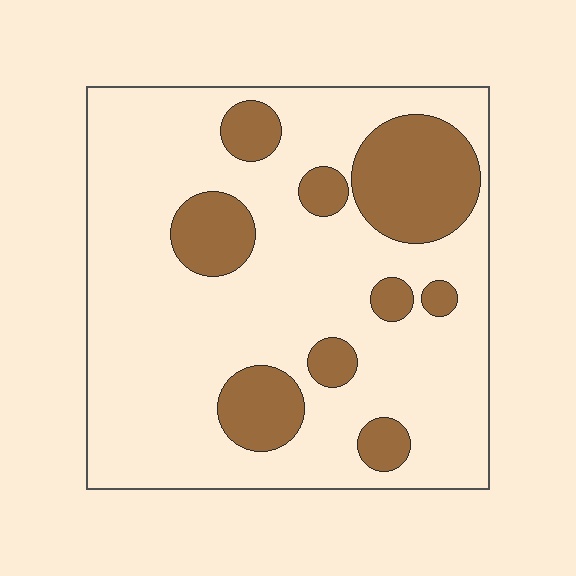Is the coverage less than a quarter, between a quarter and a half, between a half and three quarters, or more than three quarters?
Less than a quarter.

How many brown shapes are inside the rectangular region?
9.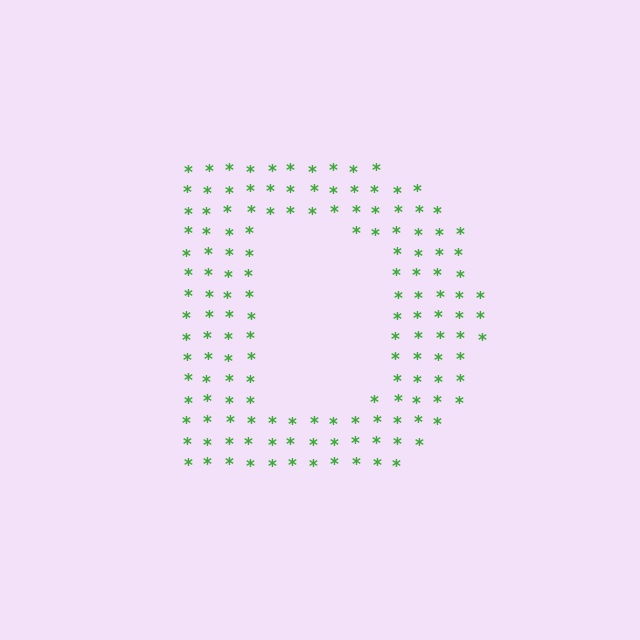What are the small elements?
The small elements are asterisks.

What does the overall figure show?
The overall figure shows the letter D.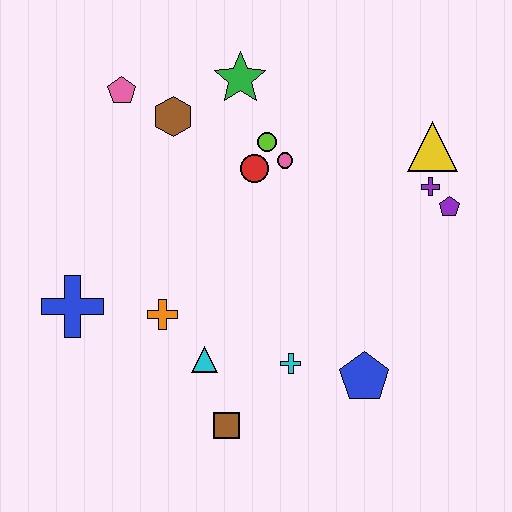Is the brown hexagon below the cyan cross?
No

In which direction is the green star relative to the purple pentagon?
The green star is to the left of the purple pentagon.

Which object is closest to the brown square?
The cyan triangle is closest to the brown square.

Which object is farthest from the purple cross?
The blue cross is farthest from the purple cross.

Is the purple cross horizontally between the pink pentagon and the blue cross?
No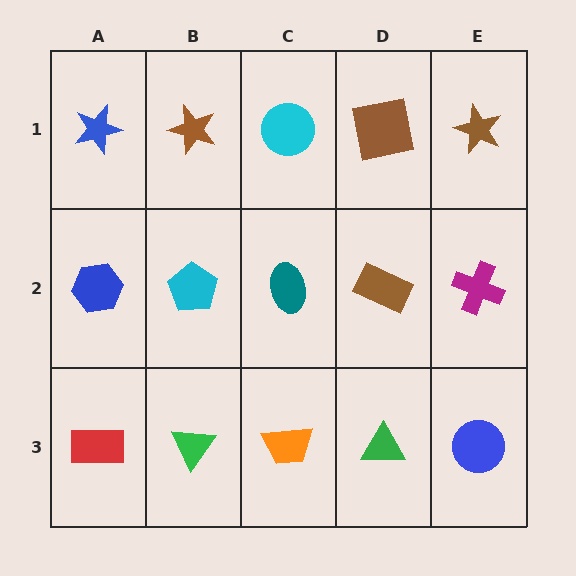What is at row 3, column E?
A blue circle.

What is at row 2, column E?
A magenta cross.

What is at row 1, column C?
A cyan circle.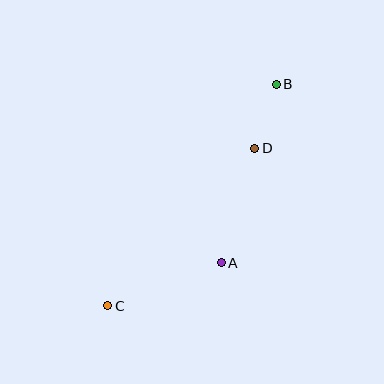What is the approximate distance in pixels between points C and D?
The distance between C and D is approximately 215 pixels.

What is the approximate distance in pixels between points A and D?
The distance between A and D is approximately 119 pixels.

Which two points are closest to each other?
Points B and D are closest to each other.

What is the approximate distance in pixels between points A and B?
The distance between A and B is approximately 187 pixels.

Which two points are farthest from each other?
Points B and C are farthest from each other.